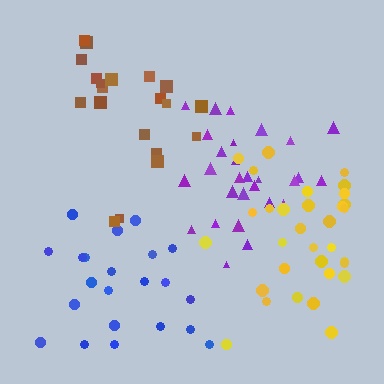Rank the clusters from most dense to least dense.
purple, yellow, brown, blue.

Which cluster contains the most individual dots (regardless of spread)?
Yellow (32).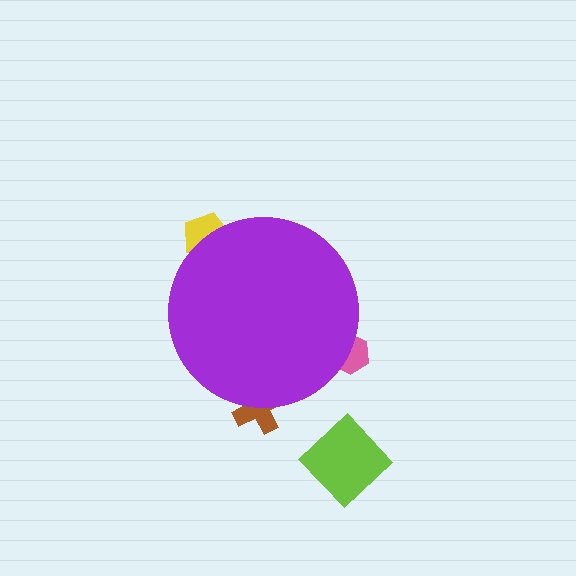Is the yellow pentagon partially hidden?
Yes, the yellow pentagon is partially hidden behind the purple circle.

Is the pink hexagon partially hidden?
Yes, the pink hexagon is partially hidden behind the purple circle.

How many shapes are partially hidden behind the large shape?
3 shapes are partially hidden.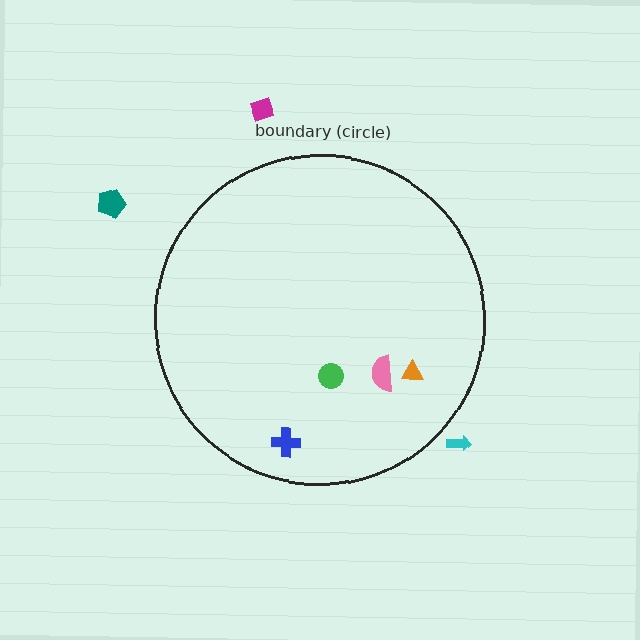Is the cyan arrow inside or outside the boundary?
Outside.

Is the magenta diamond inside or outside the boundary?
Outside.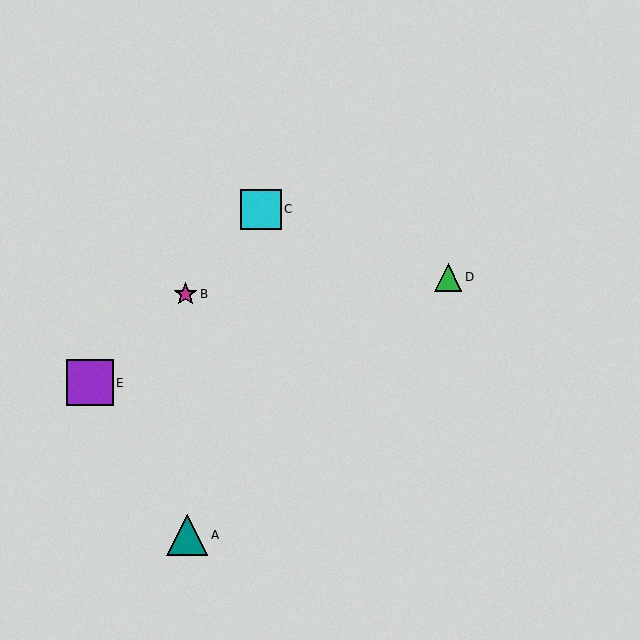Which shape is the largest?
The purple square (labeled E) is the largest.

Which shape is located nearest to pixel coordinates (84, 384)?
The purple square (labeled E) at (90, 383) is nearest to that location.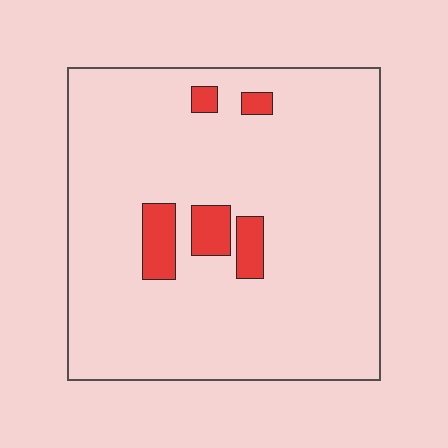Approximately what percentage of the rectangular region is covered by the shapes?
Approximately 10%.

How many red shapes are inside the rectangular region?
5.